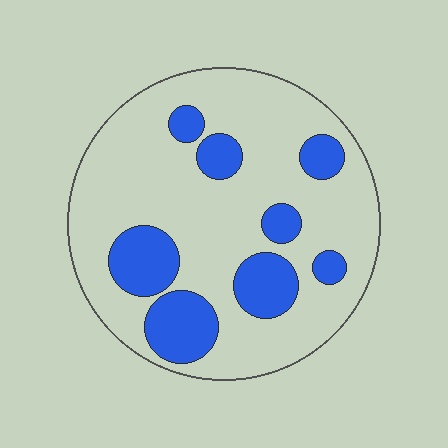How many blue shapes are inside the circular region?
8.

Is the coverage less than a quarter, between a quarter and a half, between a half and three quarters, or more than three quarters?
Less than a quarter.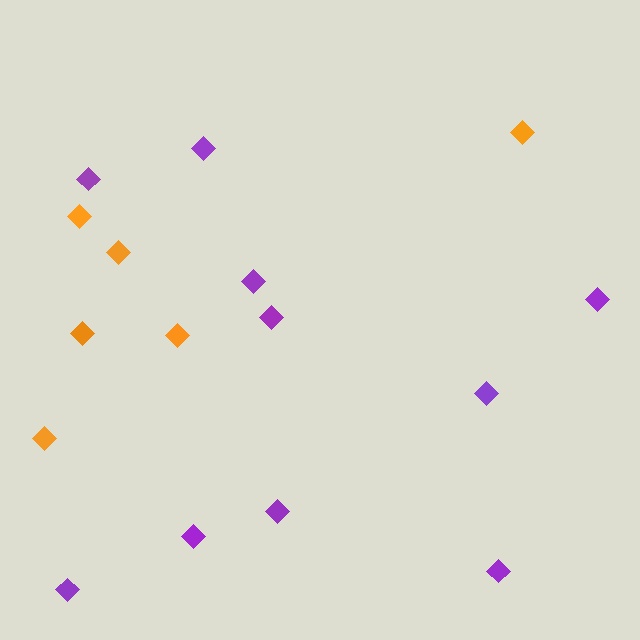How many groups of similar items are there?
There are 2 groups: one group of purple diamonds (10) and one group of orange diamonds (6).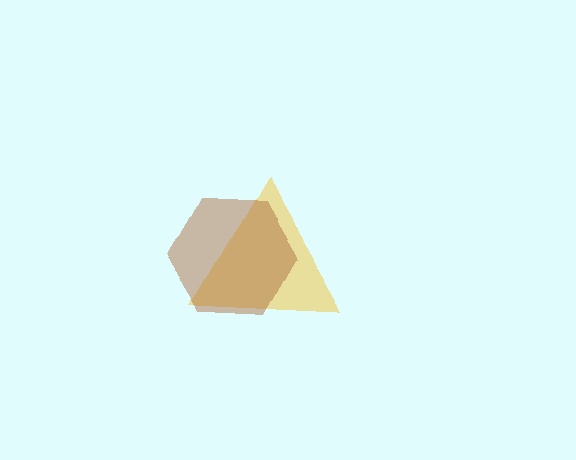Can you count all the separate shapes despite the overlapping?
Yes, there are 2 separate shapes.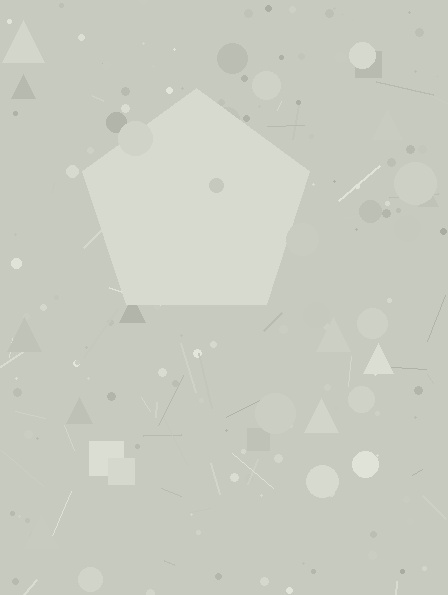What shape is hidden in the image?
A pentagon is hidden in the image.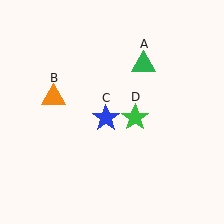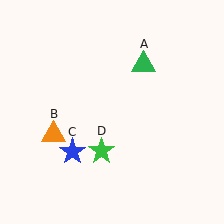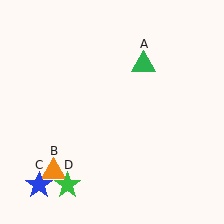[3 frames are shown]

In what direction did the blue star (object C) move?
The blue star (object C) moved down and to the left.